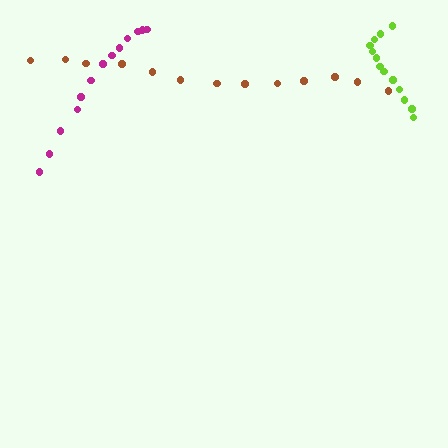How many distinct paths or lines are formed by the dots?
There are 3 distinct paths.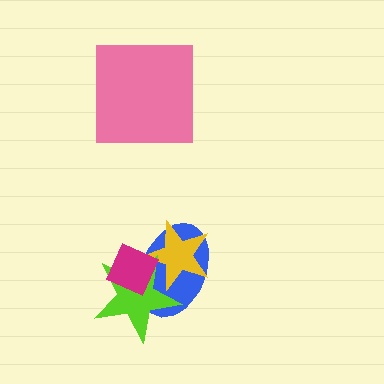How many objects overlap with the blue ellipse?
3 objects overlap with the blue ellipse.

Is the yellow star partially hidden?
Yes, it is partially covered by another shape.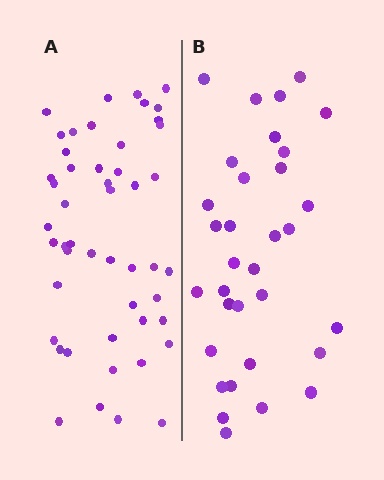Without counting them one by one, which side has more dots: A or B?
Region A (the left region) has more dots.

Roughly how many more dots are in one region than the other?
Region A has approximately 15 more dots than region B.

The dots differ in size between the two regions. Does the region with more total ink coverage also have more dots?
No. Region B has more total ink coverage because its dots are larger, but region A actually contains more individual dots. Total area can be misleading — the number of items is what matters here.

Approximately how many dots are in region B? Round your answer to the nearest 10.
About 30 dots. (The exact count is 33, which rounds to 30.)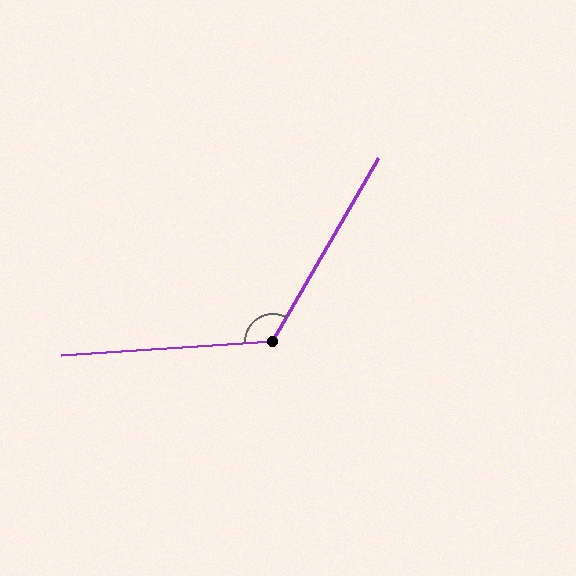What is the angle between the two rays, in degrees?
Approximately 124 degrees.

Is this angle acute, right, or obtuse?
It is obtuse.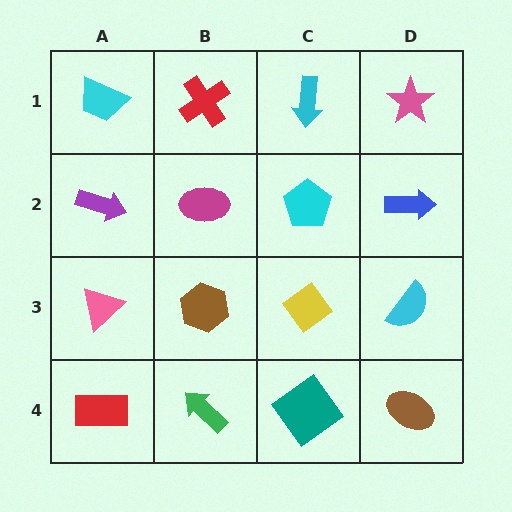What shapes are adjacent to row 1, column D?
A blue arrow (row 2, column D), a cyan arrow (row 1, column C).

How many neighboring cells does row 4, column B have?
3.